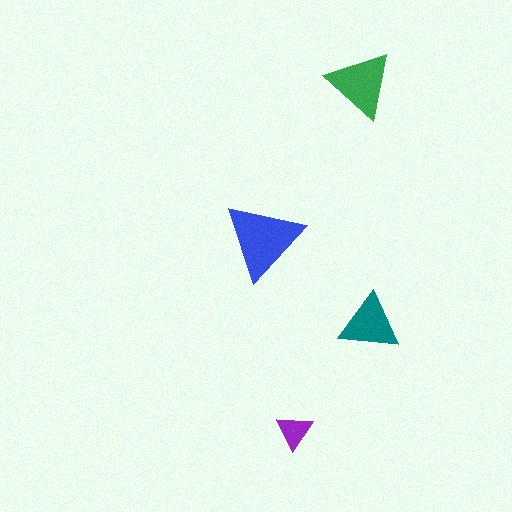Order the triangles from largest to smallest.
the blue one, the green one, the teal one, the purple one.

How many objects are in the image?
There are 4 objects in the image.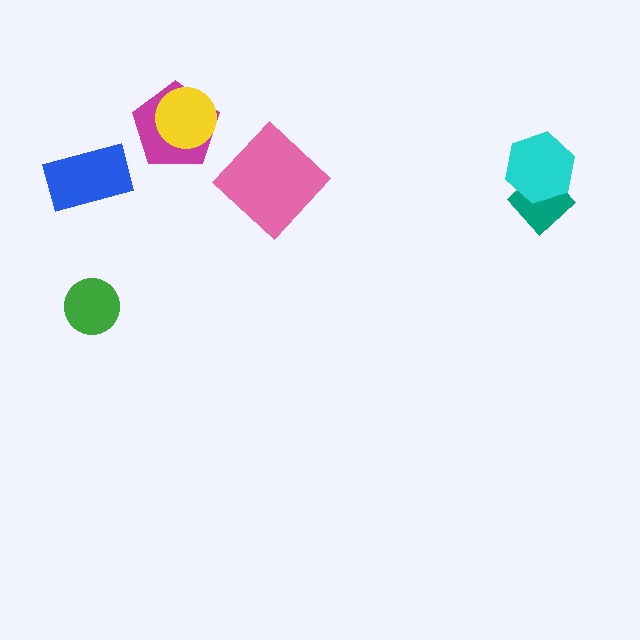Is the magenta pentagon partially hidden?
Yes, it is partially covered by another shape.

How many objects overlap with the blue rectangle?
0 objects overlap with the blue rectangle.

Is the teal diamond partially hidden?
Yes, it is partially covered by another shape.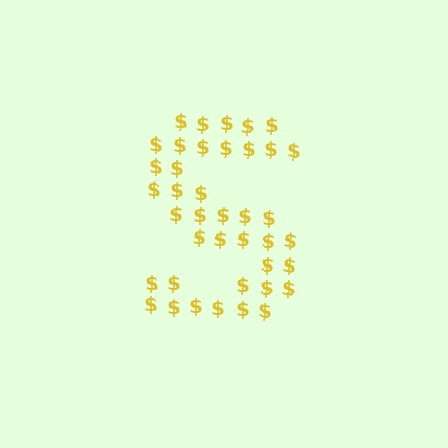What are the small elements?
The small elements are dollar signs.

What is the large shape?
The large shape is the letter S.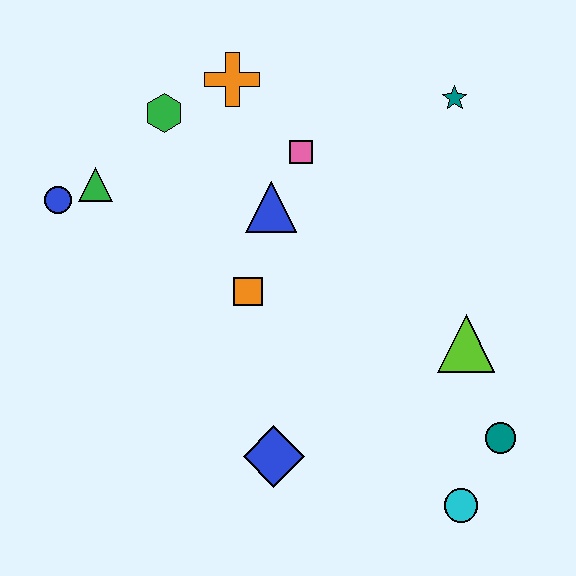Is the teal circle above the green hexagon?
No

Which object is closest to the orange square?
The blue triangle is closest to the orange square.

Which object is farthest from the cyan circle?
The blue circle is farthest from the cyan circle.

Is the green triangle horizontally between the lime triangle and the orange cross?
No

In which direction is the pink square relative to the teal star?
The pink square is to the left of the teal star.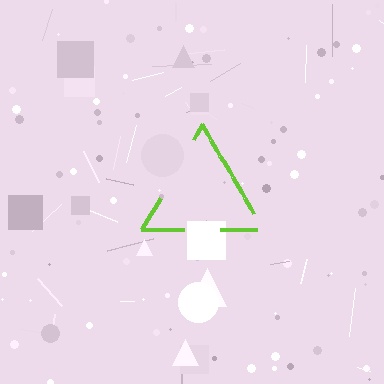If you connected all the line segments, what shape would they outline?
They would outline a triangle.